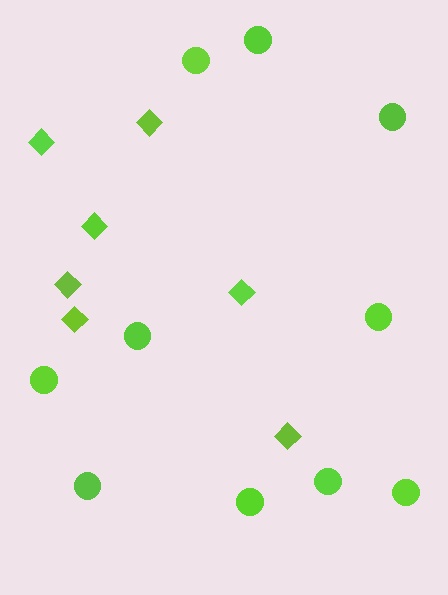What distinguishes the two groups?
There are 2 groups: one group of diamonds (7) and one group of circles (10).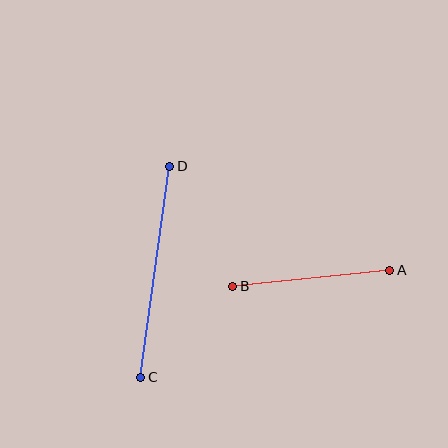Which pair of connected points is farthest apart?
Points C and D are farthest apart.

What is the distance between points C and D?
The distance is approximately 213 pixels.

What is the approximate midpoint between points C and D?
The midpoint is at approximately (155, 272) pixels.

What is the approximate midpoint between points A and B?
The midpoint is at approximately (311, 278) pixels.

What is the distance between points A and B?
The distance is approximately 158 pixels.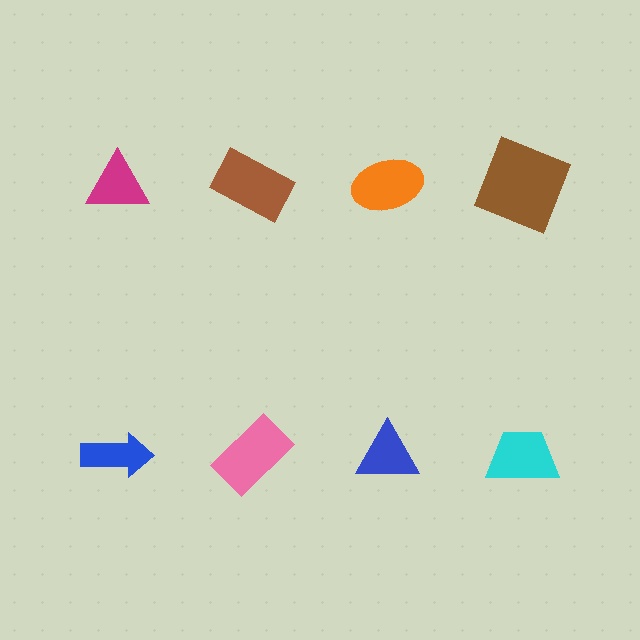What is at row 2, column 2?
A pink rectangle.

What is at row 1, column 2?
A brown rectangle.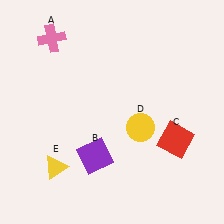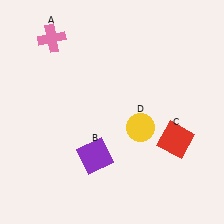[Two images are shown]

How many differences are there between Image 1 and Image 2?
There is 1 difference between the two images.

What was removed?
The yellow triangle (E) was removed in Image 2.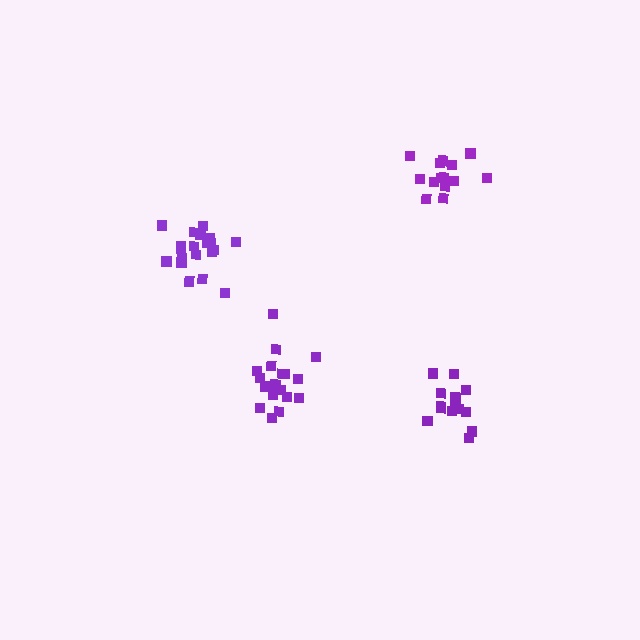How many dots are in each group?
Group 1: 16 dots, Group 2: 15 dots, Group 3: 21 dots, Group 4: 19 dots (71 total).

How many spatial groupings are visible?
There are 4 spatial groupings.